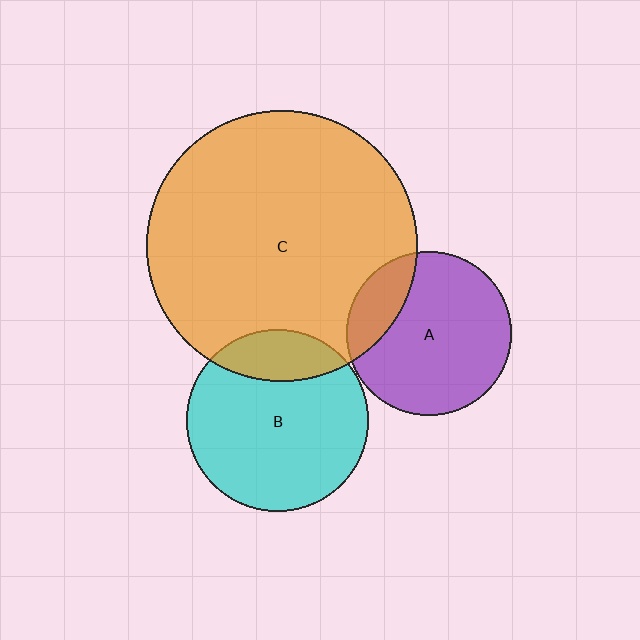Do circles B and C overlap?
Yes.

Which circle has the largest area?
Circle C (orange).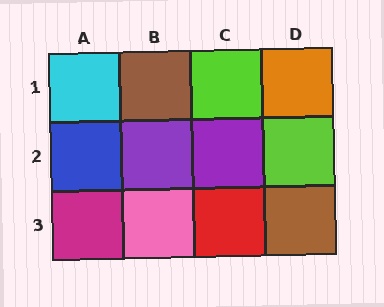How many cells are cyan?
1 cell is cyan.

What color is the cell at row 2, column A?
Blue.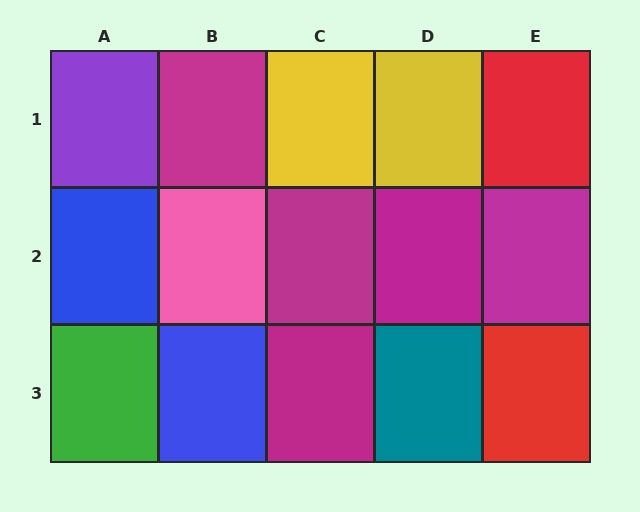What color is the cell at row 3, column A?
Green.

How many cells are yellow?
2 cells are yellow.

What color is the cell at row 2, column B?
Pink.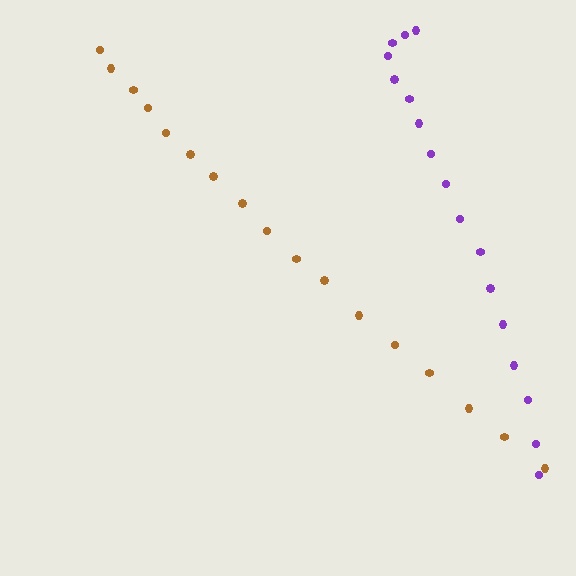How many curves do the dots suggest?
There are 2 distinct paths.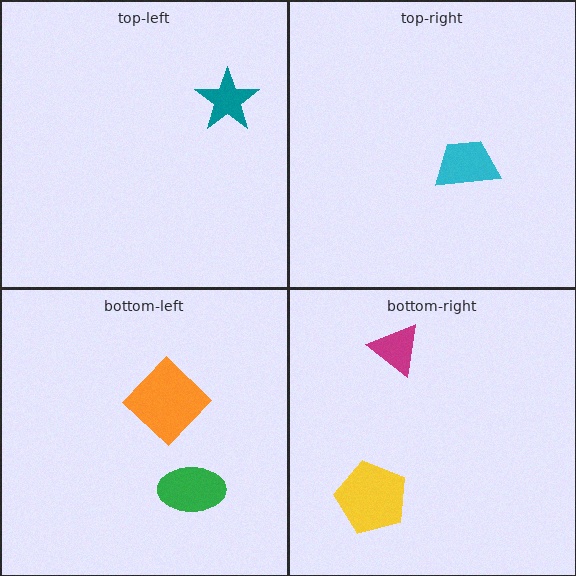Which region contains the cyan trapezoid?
The top-right region.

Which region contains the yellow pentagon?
The bottom-right region.